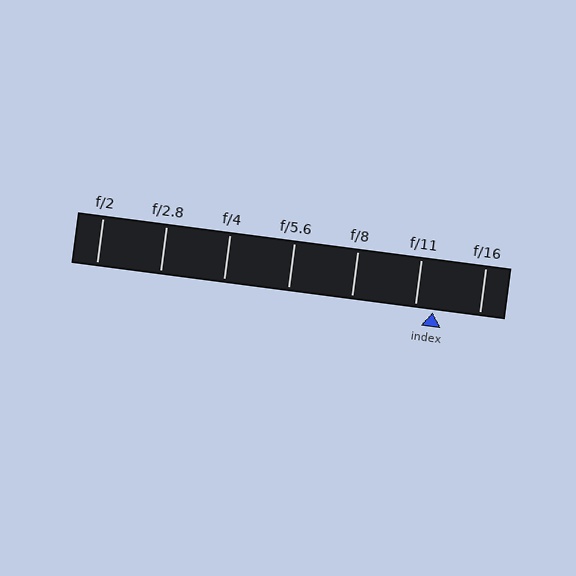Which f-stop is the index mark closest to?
The index mark is closest to f/11.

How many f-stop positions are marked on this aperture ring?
There are 7 f-stop positions marked.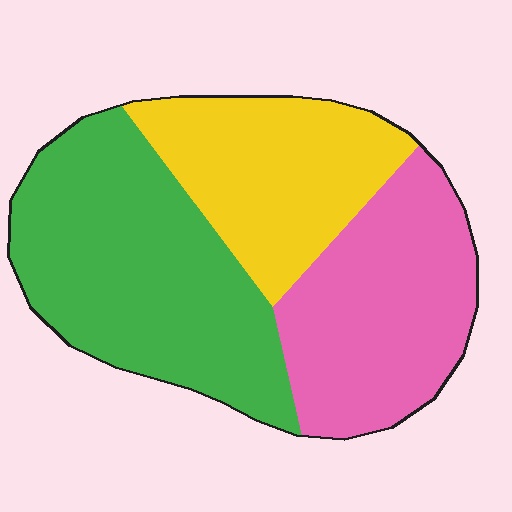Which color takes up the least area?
Yellow, at roughly 25%.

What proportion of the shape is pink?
Pink takes up about one third (1/3) of the shape.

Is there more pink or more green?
Green.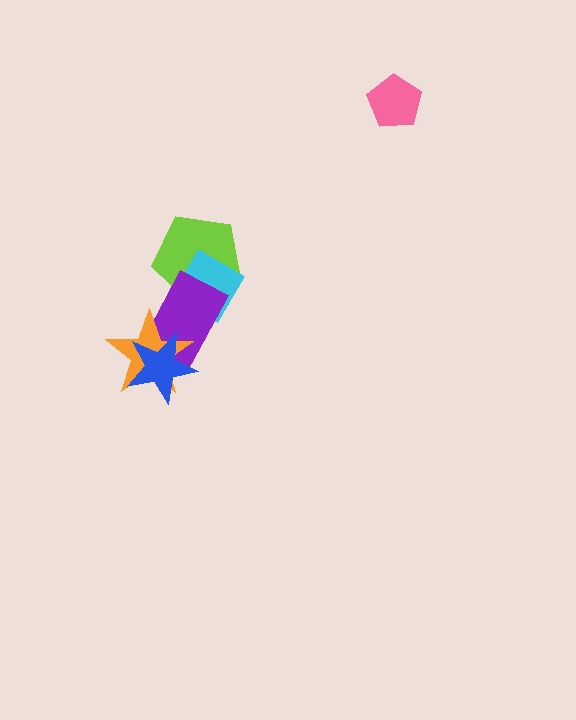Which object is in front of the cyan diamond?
The purple rectangle is in front of the cyan diamond.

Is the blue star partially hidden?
No, no other shape covers it.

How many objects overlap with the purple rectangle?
4 objects overlap with the purple rectangle.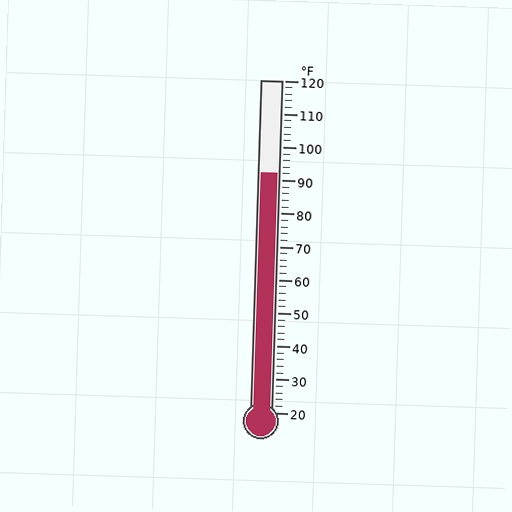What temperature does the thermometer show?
The thermometer shows approximately 92°F.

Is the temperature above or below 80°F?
The temperature is above 80°F.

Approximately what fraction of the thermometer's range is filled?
The thermometer is filled to approximately 70% of its range.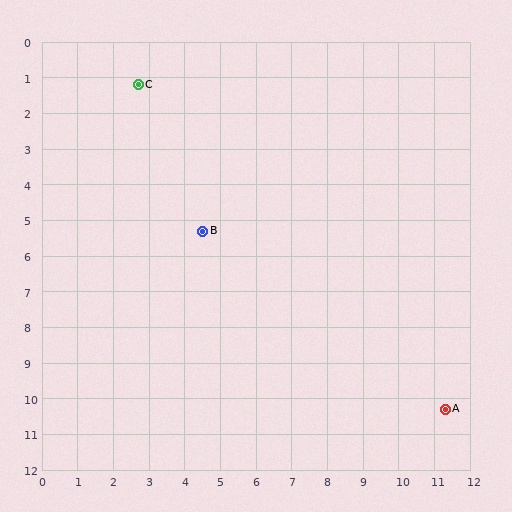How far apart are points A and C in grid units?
Points A and C are about 12.5 grid units apart.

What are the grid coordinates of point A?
Point A is at approximately (11.3, 10.3).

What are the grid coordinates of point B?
Point B is at approximately (4.5, 5.3).